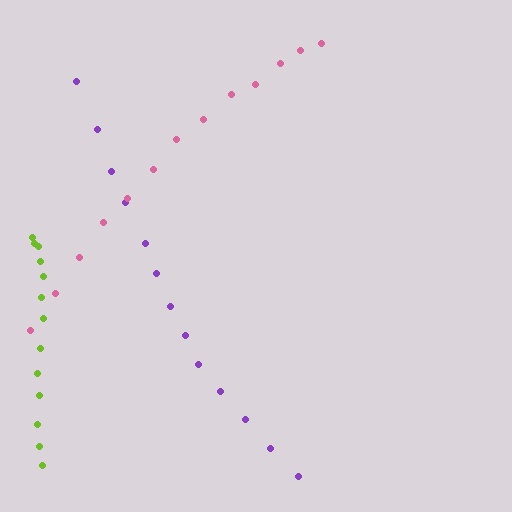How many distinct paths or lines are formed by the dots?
There are 3 distinct paths.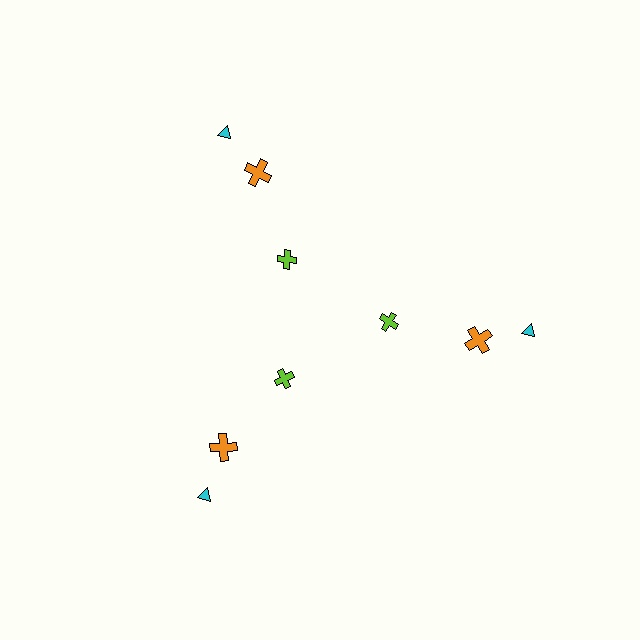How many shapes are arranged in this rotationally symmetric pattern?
There are 9 shapes, arranged in 3 groups of 3.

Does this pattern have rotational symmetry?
Yes, this pattern has 3-fold rotational symmetry. It looks the same after rotating 120 degrees around the center.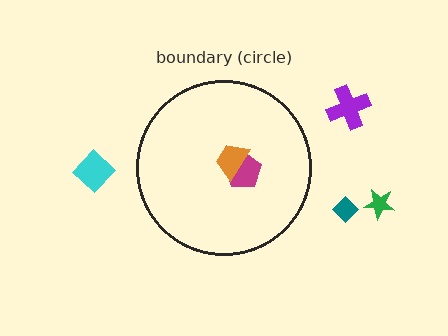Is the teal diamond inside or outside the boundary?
Outside.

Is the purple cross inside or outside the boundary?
Outside.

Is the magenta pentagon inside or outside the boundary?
Inside.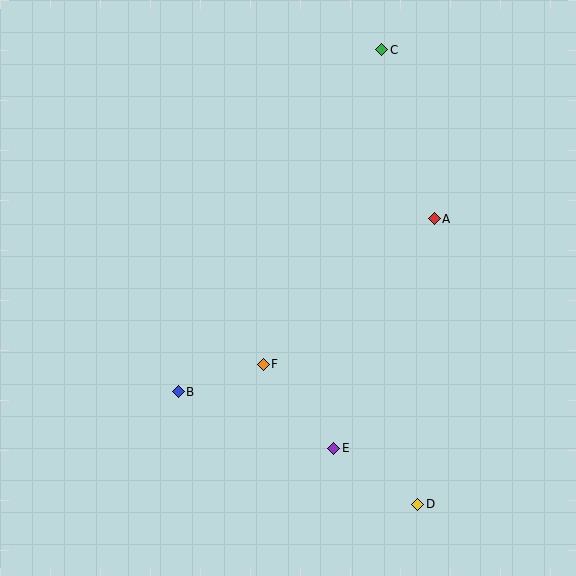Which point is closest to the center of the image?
Point F at (263, 364) is closest to the center.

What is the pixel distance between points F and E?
The distance between F and E is 110 pixels.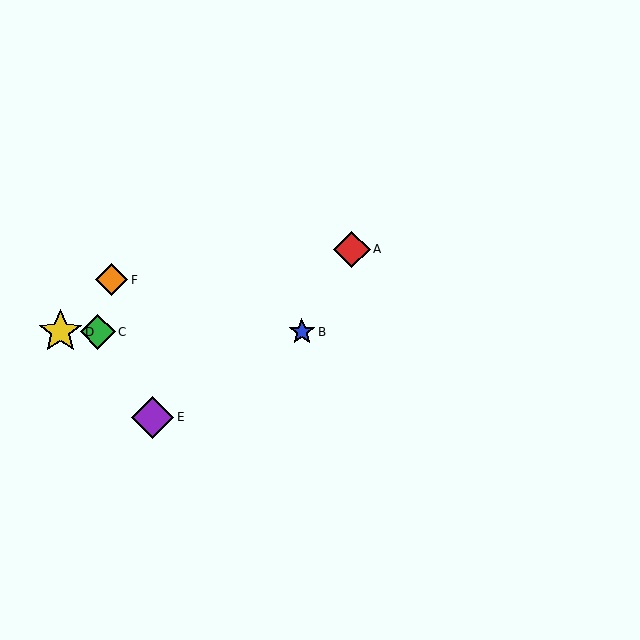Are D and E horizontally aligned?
No, D is at y≈332 and E is at y≈417.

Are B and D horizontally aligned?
Yes, both are at y≈332.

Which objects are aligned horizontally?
Objects B, C, D are aligned horizontally.